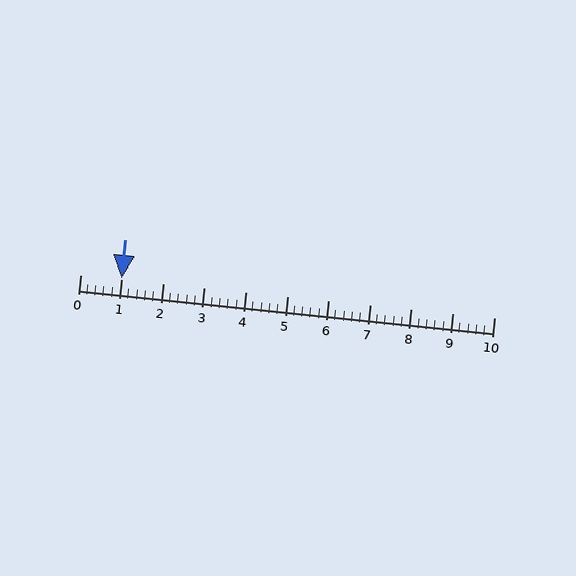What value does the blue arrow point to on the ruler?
The blue arrow points to approximately 1.0.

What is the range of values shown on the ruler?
The ruler shows values from 0 to 10.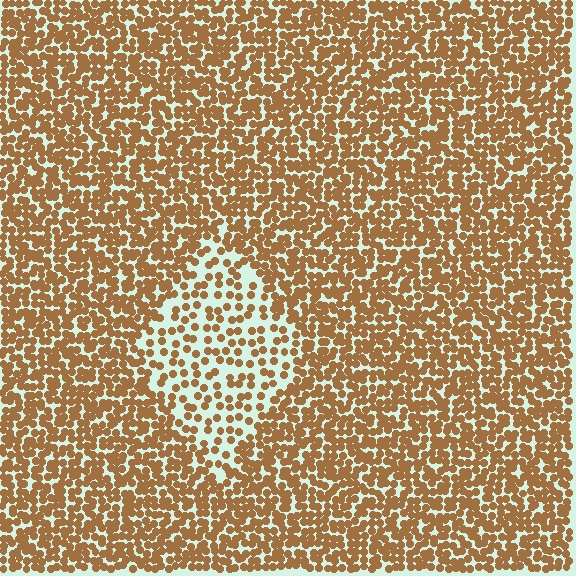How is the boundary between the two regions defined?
The boundary is defined by a change in element density (approximately 2.2x ratio). All elements are the same color, size, and shape.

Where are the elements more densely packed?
The elements are more densely packed outside the diamond boundary.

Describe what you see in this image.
The image contains small brown elements arranged at two different densities. A diamond-shaped region is visible where the elements are less densely packed than the surrounding area.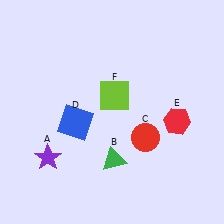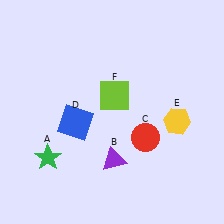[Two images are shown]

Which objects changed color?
A changed from purple to green. B changed from green to purple. E changed from red to yellow.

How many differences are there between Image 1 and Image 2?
There are 3 differences between the two images.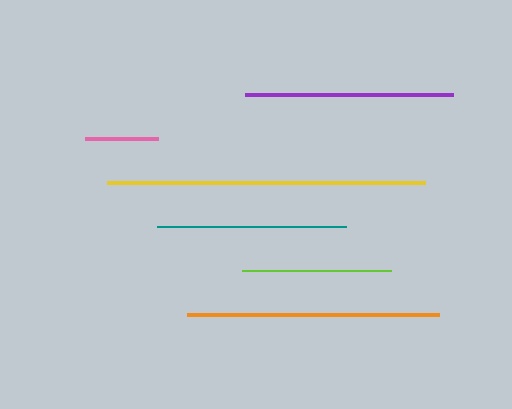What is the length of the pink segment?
The pink segment is approximately 73 pixels long.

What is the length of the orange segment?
The orange segment is approximately 251 pixels long.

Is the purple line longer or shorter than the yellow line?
The yellow line is longer than the purple line.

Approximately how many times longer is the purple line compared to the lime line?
The purple line is approximately 1.4 times the length of the lime line.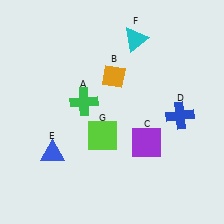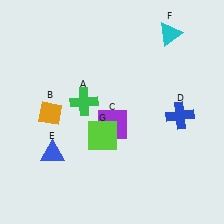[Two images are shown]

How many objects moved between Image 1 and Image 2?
3 objects moved between the two images.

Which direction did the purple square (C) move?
The purple square (C) moved left.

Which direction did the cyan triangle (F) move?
The cyan triangle (F) moved right.